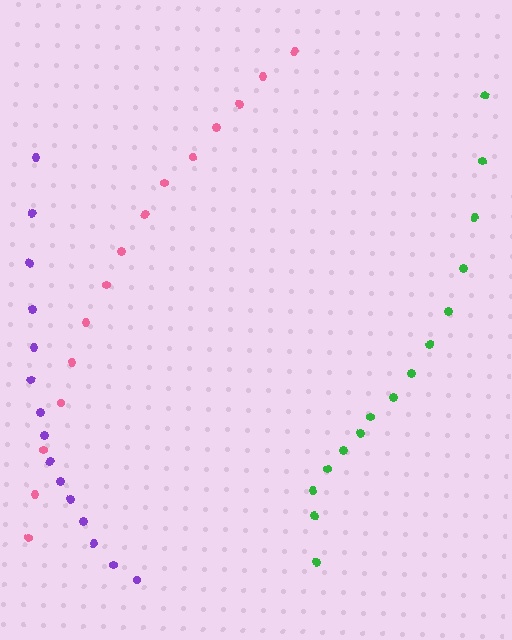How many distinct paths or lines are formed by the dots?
There are 3 distinct paths.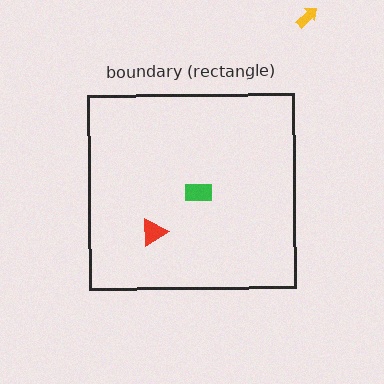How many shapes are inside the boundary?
2 inside, 1 outside.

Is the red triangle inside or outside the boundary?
Inside.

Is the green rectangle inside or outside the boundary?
Inside.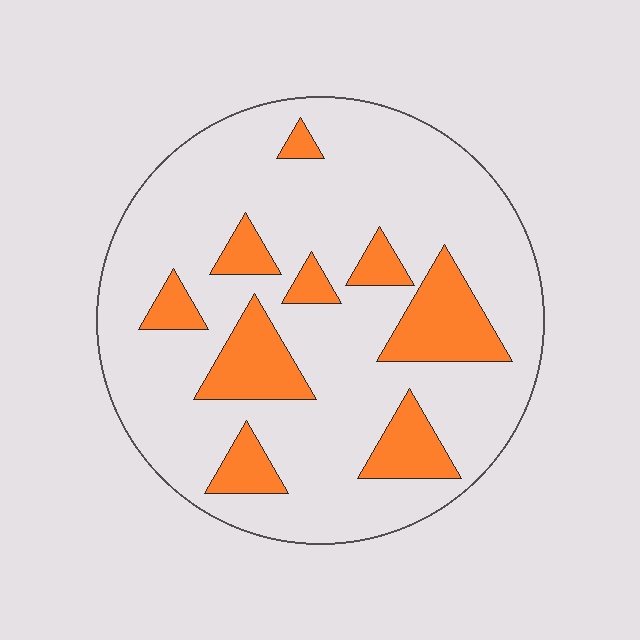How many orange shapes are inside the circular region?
9.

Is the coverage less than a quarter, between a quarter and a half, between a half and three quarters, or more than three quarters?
Less than a quarter.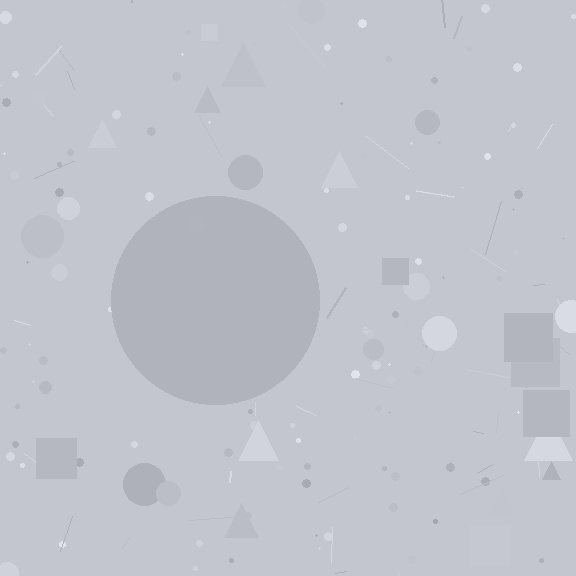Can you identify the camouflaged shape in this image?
The camouflaged shape is a circle.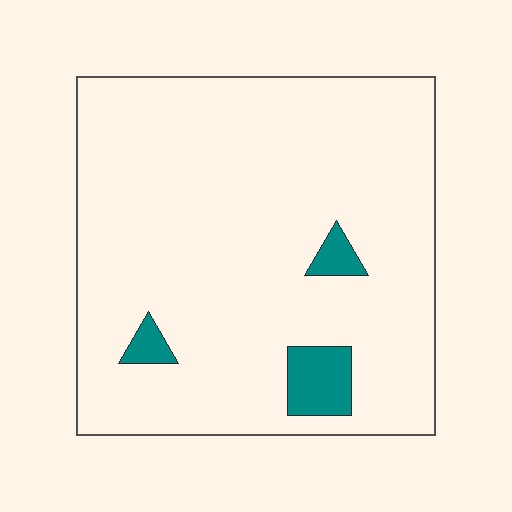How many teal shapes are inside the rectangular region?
3.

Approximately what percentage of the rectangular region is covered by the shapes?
Approximately 5%.